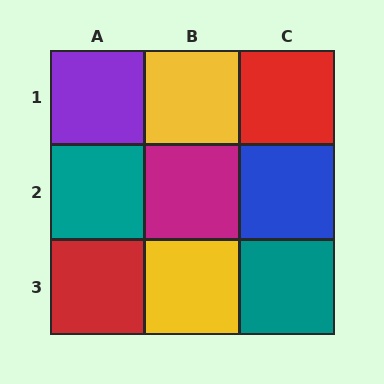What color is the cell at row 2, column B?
Magenta.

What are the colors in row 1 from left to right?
Purple, yellow, red.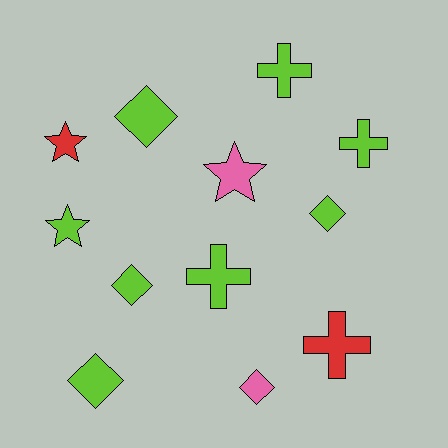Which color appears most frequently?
Lime, with 8 objects.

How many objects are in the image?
There are 12 objects.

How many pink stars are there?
There is 1 pink star.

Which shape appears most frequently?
Diamond, with 5 objects.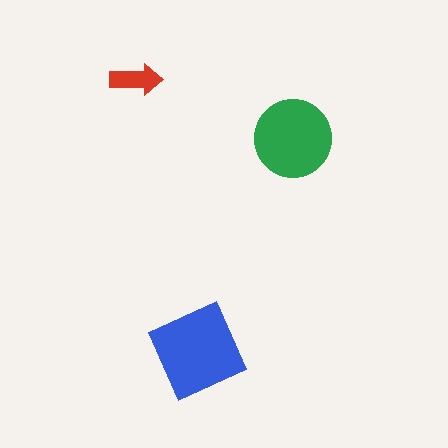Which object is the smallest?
The red arrow.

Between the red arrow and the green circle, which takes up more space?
The green circle.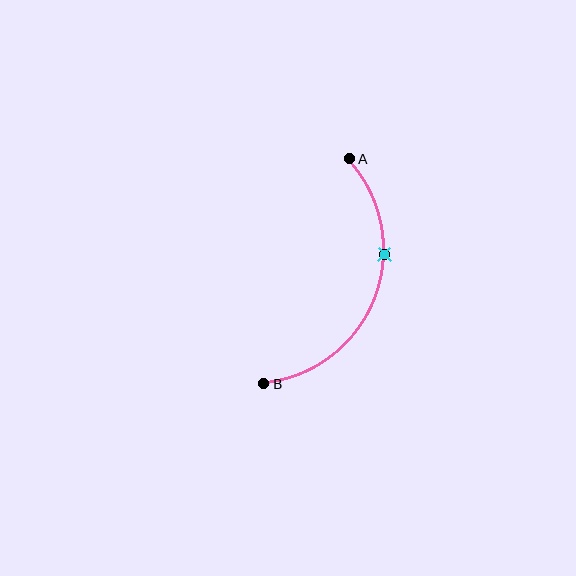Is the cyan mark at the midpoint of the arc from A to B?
No. The cyan mark lies on the arc but is closer to endpoint A. The arc midpoint would be at the point on the curve equidistant along the arc from both A and B.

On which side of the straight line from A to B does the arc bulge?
The arc bulges to the right of the straight line connecting A and B.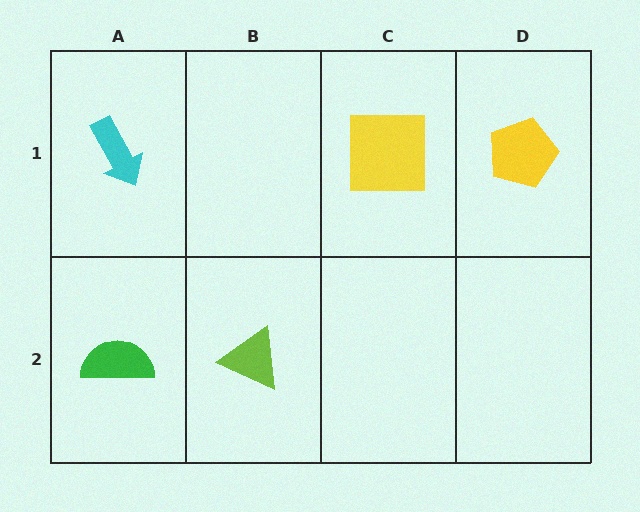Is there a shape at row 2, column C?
No, that cell is empty.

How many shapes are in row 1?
3 shapes.